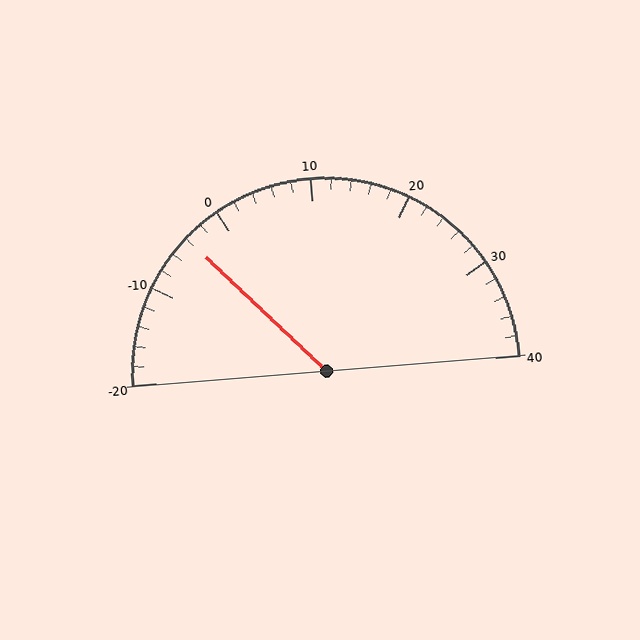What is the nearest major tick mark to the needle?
The nearest major tick mark is 0.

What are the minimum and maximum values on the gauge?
The gauge ranges from -20 to 40.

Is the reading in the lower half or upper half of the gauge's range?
The reading is in the lower half of the range (-20 to 40).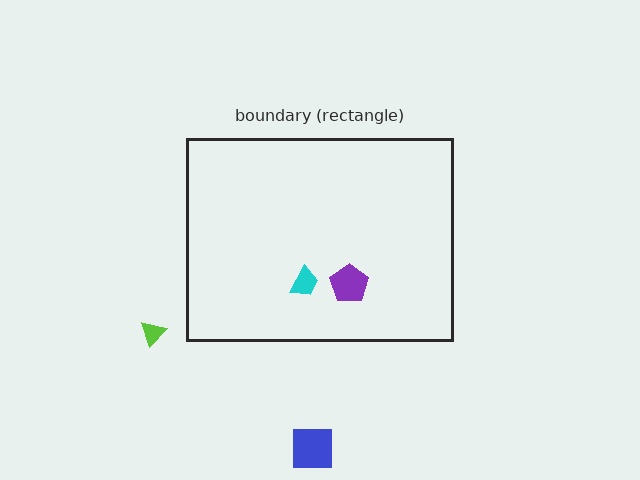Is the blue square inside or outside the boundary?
Outside.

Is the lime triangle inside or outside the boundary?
Outside.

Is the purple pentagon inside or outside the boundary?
Inside.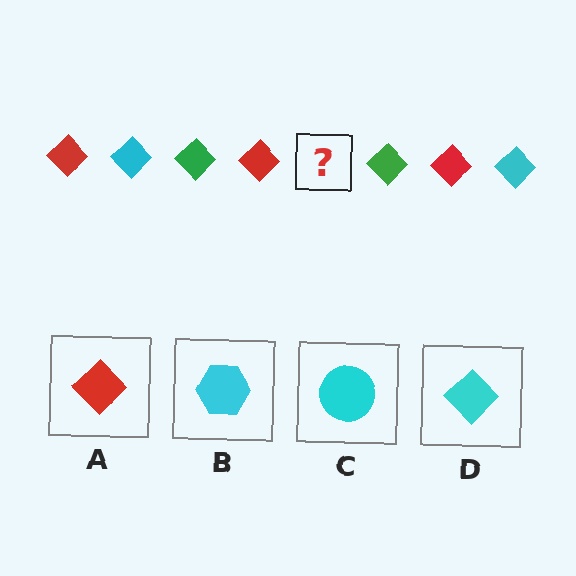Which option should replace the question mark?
Option D.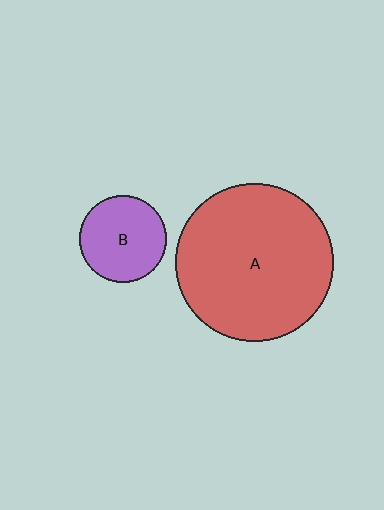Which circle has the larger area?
Circle A (red).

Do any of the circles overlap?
No, none of the circles overlap.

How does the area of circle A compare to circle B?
Approximately 3.3 times.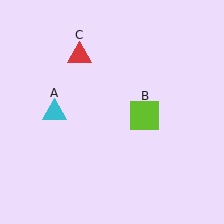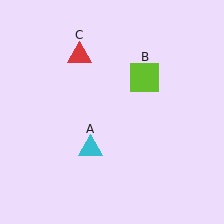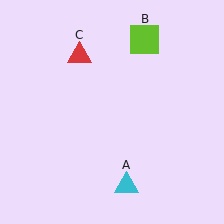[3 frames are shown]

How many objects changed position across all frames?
2 objects changed position: cyan triangle (object A), lime square (object B).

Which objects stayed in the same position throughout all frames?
Red triangle (object C) remained stationary.